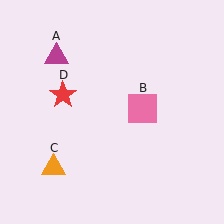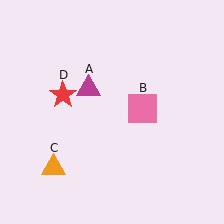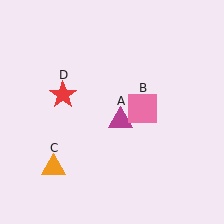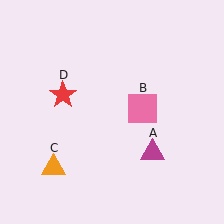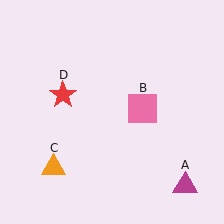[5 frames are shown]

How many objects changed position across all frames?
1 object changed position: magenta triangle (object A).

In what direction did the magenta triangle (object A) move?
The magenta triangle (object A) moved down and to the right.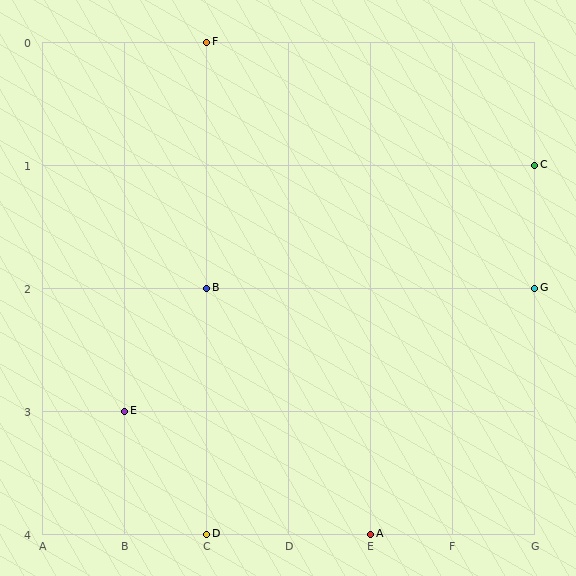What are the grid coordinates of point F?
Point F is at grid coordinates (C, 0).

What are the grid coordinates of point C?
Point C is at grid coordinates (G, 1).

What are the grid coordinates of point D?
Point D is at grid coordinates (C, 4).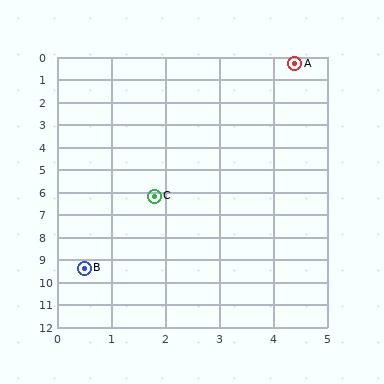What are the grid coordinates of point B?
Point B is at approximately (0.5, 9.4).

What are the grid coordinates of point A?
Point A is at approximately (4.4, 0.3).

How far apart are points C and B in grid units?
Points C and B are about 3.5 grid units apart.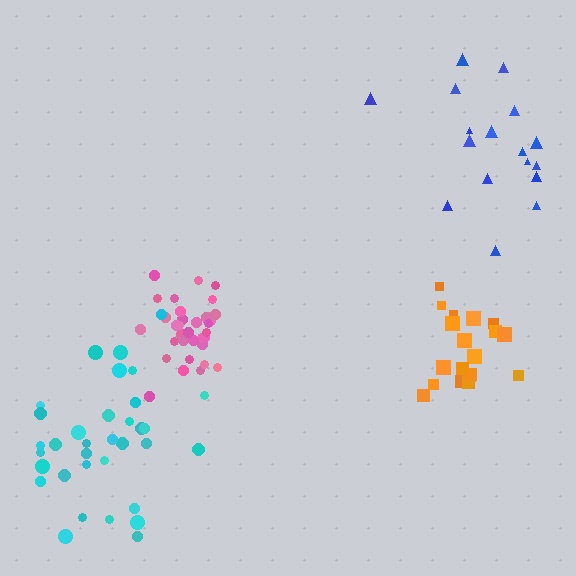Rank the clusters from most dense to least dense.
pink, orange, cyan, blue.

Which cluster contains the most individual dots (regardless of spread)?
Pink (35).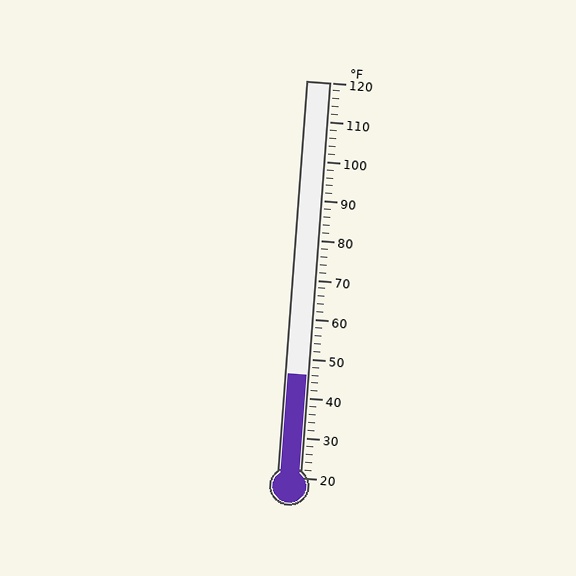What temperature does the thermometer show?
The thermometer shows approximately 46°F.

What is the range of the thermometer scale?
The thermometer scale ranges from 20°F to 120°F.